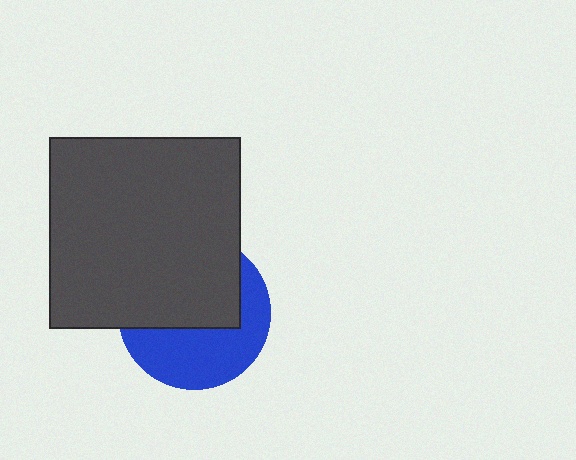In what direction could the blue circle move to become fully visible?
The blue circle could move down. That would shift it out from behind the dark gray square entirely.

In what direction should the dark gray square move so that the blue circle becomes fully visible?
The dark gray square should move up. That is the shortest direction to clear the overlap and leave the blue circle fully visible.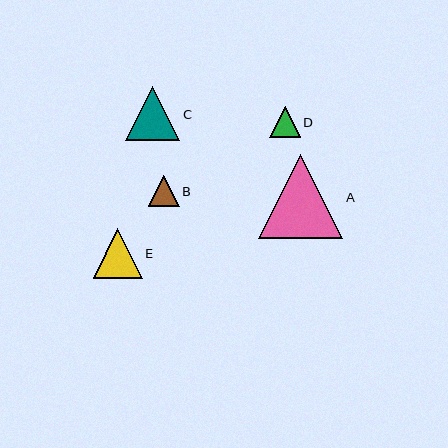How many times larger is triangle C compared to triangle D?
Triangle C is approximately 1.8 times the size of triangle D.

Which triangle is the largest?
Triangle A is the largest with a size of approximately 84 pixels.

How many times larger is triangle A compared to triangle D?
Triangle A is approximately 2.8 times the size of triangle D.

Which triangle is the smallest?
Triangle D is the smallest with a size of approximately 31 pixels.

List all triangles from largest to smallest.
From largest to smallest: A, C, E, B, D.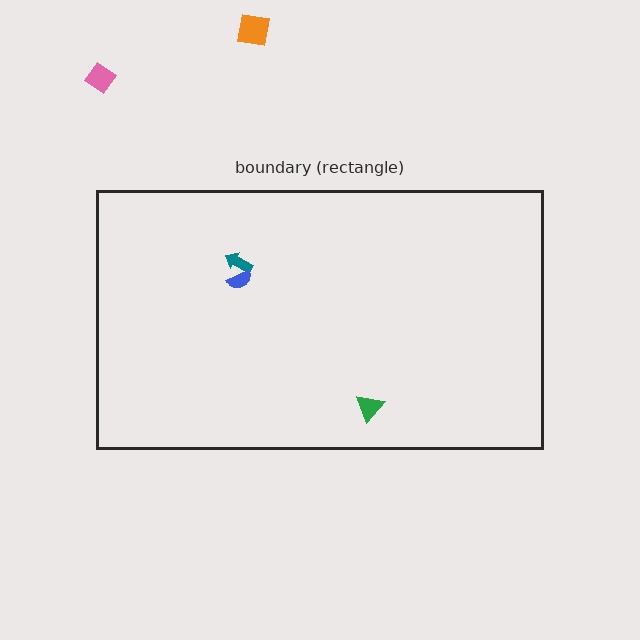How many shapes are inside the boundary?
3 inside, 2 outside.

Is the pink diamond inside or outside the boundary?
Outside.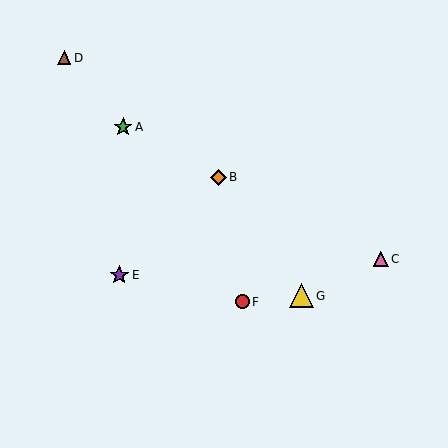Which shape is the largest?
The yellow triangle (labeled G) is the largest.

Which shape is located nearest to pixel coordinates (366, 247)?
The pink triangle (labeled C) at (381, 259) is nearest to that location.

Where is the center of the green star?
The center of the green star is at (123, 127).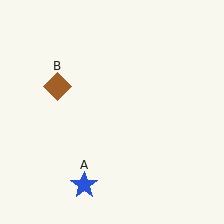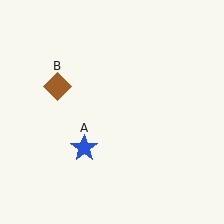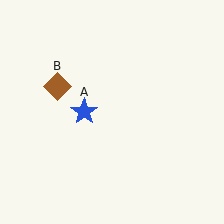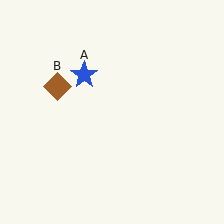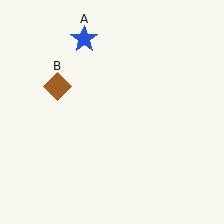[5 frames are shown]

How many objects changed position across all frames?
1 object changed position: blue star (object A).